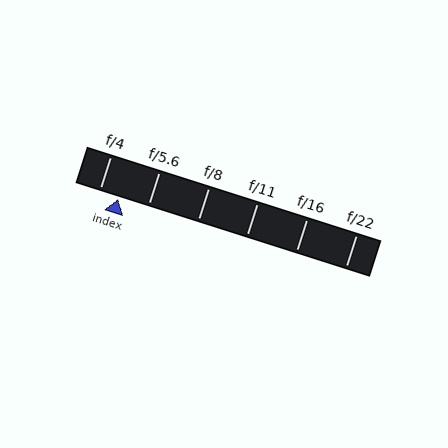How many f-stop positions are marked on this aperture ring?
There are 6 f-stop positions marked.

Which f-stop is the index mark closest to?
The index mark is closest to f/4.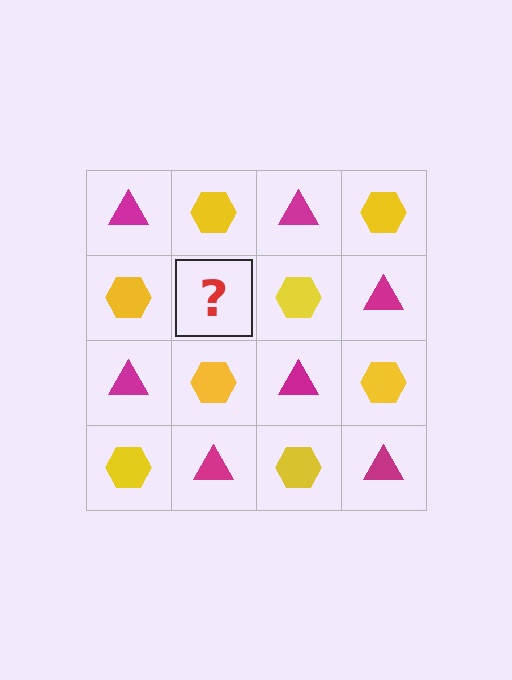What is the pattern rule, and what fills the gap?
The rule is that it alternates magenta triangle and yellow hexagon in a checkerboard pattern. The gap should be filled with a magenta triangle.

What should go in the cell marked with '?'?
The missing cell should contain a magenta triangle.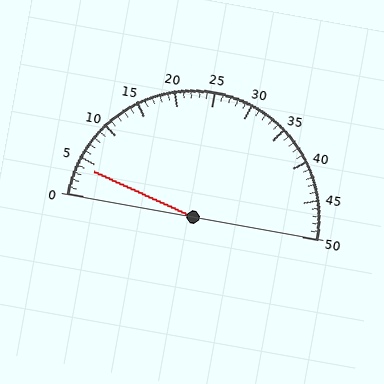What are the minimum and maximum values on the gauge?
The gauge ranges from 0 to 50.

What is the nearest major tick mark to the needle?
The nearest major tick mark is 5.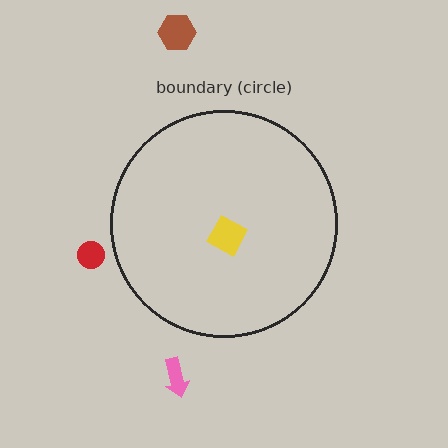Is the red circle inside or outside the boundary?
Outside.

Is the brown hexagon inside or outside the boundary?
Outside.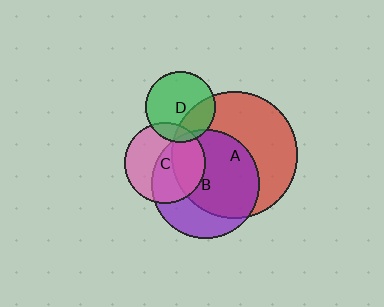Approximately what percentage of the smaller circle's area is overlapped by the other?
Approximately 5%.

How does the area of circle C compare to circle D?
Approximately 1.3 times.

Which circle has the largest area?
Circle A (red).